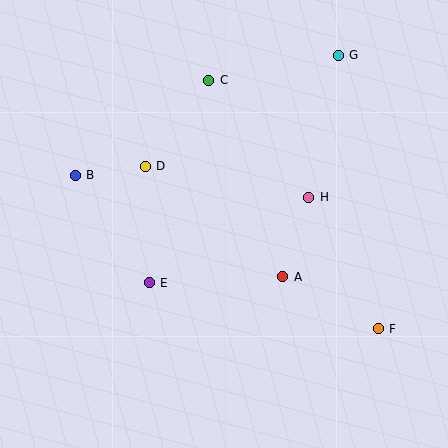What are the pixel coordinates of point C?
Point C is at (209, 80).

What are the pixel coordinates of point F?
Point F is at (378, 329).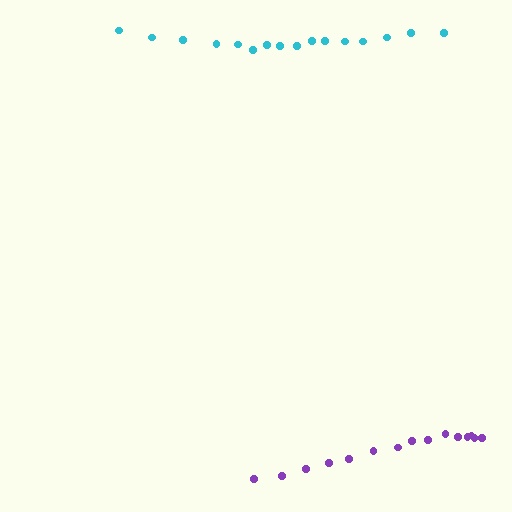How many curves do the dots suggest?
There are 2 distinct paths.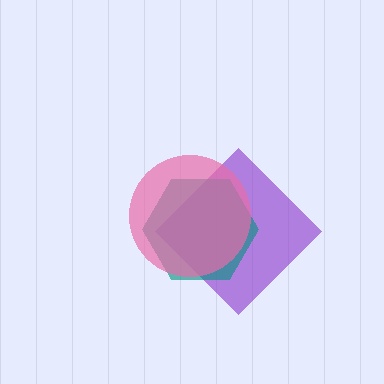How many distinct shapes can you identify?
There are 3 distinct shapes: a purple diamond, a teal hexagon, a pink circle.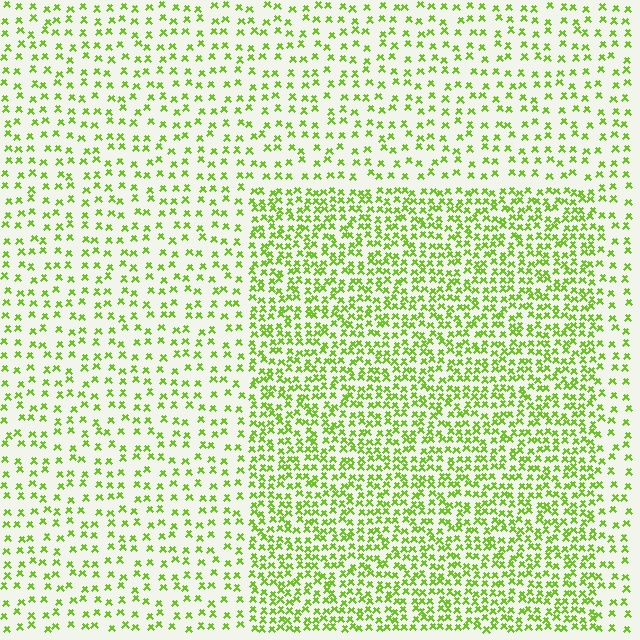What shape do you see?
I see a rectangle.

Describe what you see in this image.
The image contains small lime elements arranged at two different densities. A rectangle-shaped region is visible where the elements are more densely packed than the surrounding area.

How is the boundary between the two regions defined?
The boundary is defined by a change in element density (approximately 2.1x ratio). All elements are the same color, size, and shape.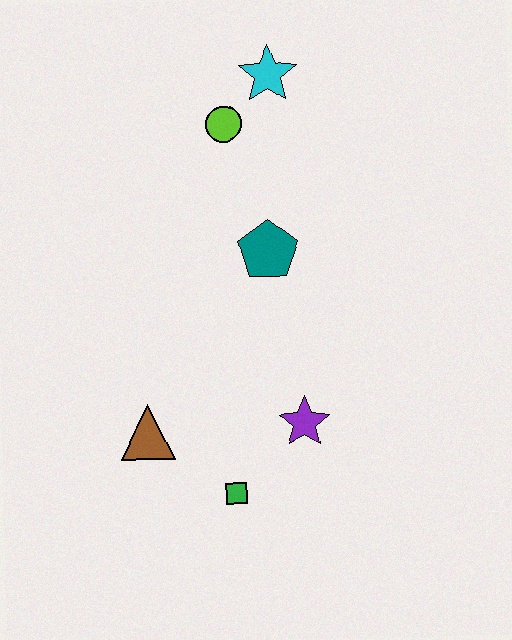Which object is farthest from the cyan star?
The green square is farthest from the cyan star.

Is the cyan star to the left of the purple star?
Yes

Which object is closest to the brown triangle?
The green square is closest to the brown triangle.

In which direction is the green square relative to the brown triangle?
The green square is to the right of the brown triangle.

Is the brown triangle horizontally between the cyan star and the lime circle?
No